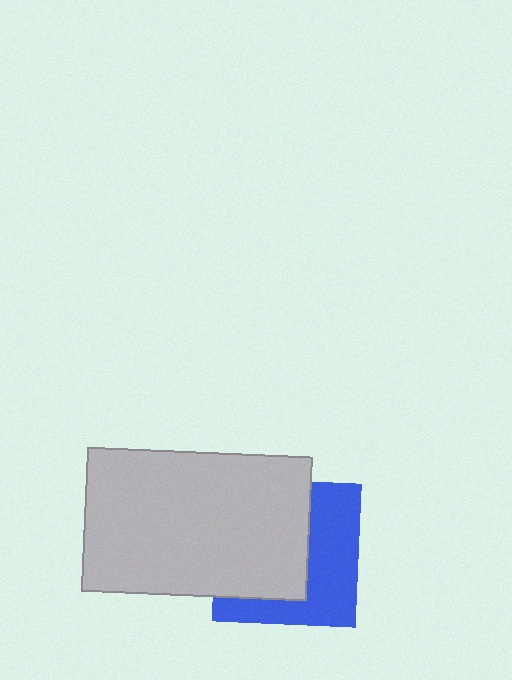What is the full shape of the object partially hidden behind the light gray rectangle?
The partially hidden object is a blue square.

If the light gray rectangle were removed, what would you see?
You would see the complete blue square.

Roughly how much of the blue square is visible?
About half of it is visible (roughly 46%).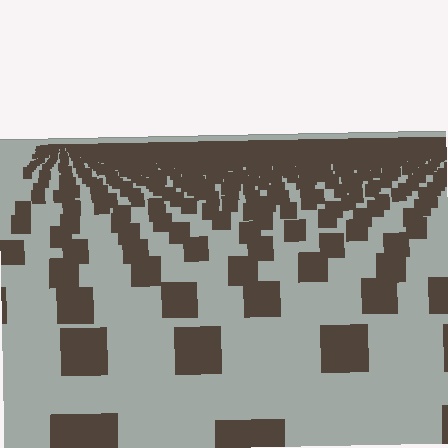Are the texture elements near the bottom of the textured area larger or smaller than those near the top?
Larger. Near the bottom, elements are closer to the viewer and appear at a bigger on-screen size.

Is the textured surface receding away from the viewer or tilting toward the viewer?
The surface is receding away from the viewer. Texture elements get smaller and denser toward the top.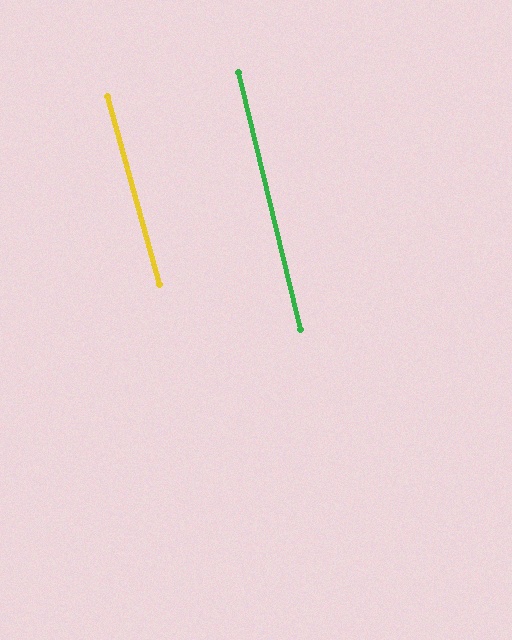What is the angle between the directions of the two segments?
Approximately 2 degrees.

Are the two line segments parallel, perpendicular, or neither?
Parallel — their directions differ by only 2.0°.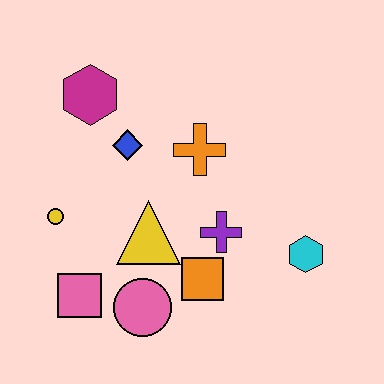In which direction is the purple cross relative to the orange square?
The purple cross is above the orange square.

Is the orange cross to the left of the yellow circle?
No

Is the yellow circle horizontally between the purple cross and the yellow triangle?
No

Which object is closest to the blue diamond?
The magenta hexagon is closest to the blue diamond.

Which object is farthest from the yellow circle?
The cyan hexagon is farthest from the yellow circle.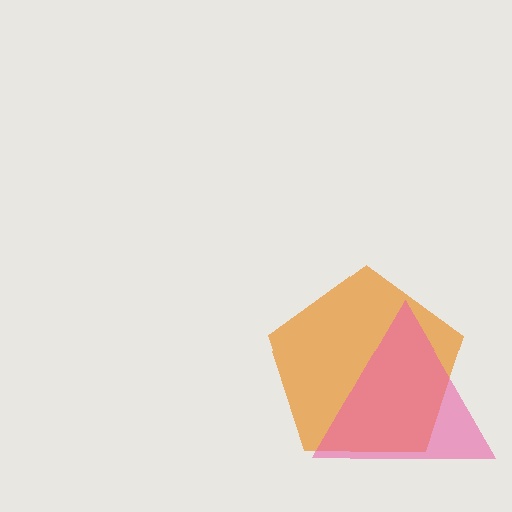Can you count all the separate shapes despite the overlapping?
Yes, there are 2 separate shapes.